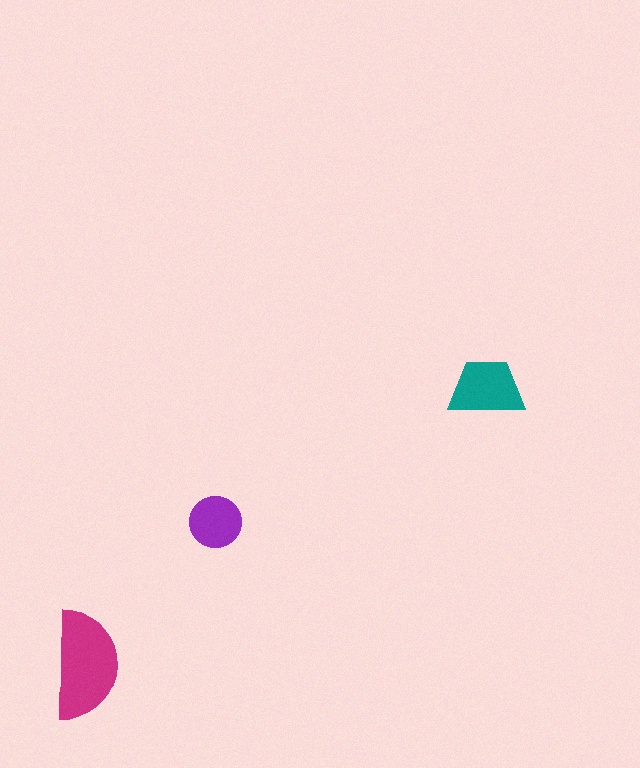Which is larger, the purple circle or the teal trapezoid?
The teal trapezoid.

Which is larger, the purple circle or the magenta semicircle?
The magenta semicircle.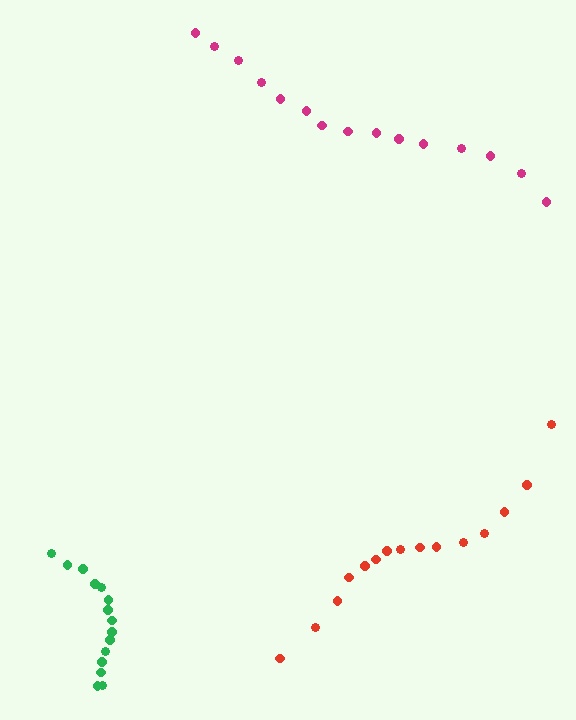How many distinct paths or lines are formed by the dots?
There are 3 distinct paths.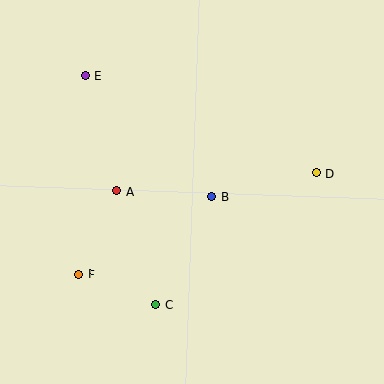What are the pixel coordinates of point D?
Point D is at (316, 173).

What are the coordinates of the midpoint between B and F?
The midpoint between B and F is at (145, 235).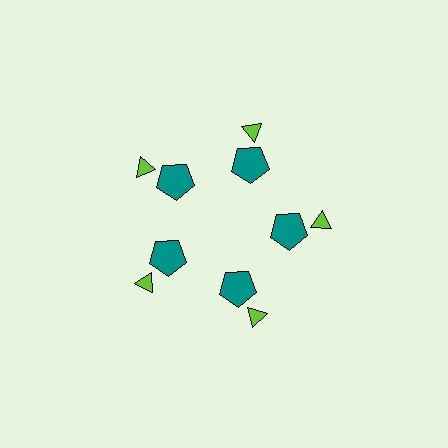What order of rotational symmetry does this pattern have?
This pattern has 5-fold rotational symmetry.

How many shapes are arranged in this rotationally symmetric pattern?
There are 10 shapes, arranged in 5 groups of 2.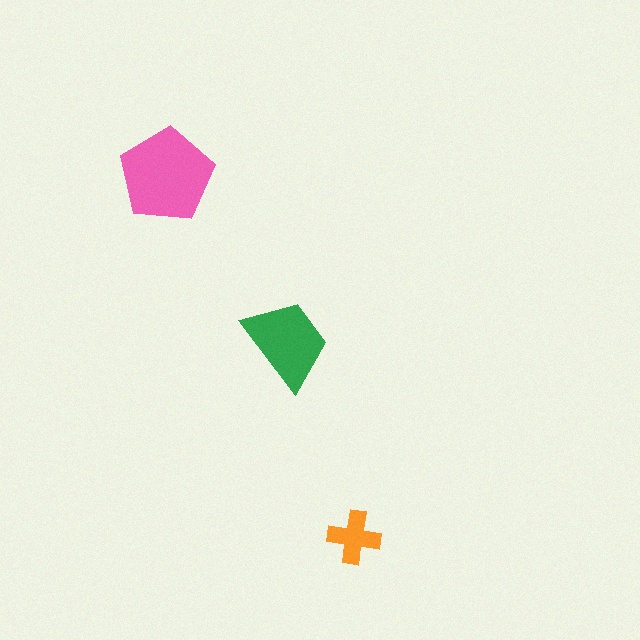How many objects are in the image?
There are 3 objects in the image.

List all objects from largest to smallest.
The pink pentagon, the green trapezoid, the orange cross.